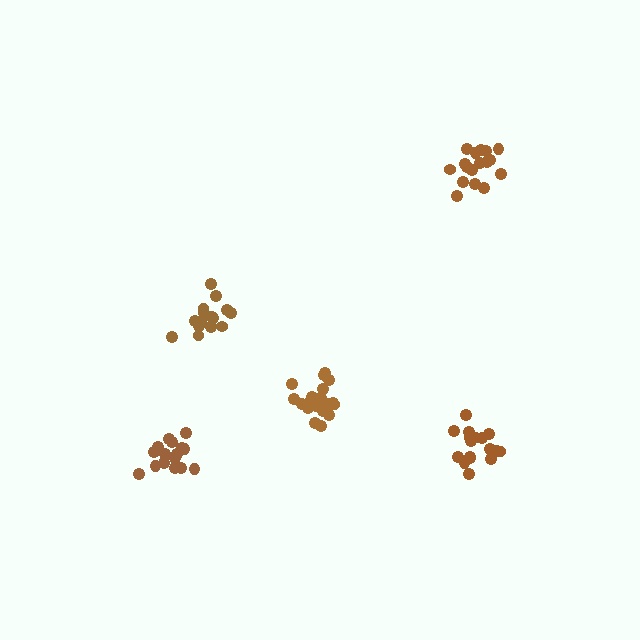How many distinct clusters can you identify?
There are 5 distinct clusters.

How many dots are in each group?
Group 1: 16 dots, Group 2: 15 dots, Group 3: 18 dots, Group 4: 20 dots, Group 5: 17 dots (86 total).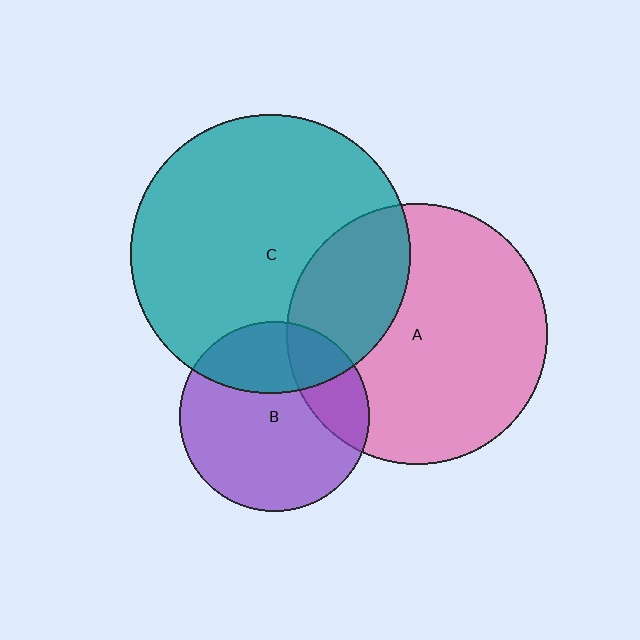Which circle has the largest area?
Circle C (teal).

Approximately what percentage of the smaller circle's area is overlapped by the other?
Approximately 30%.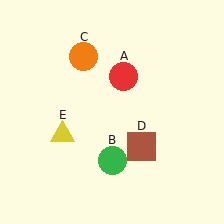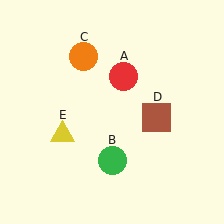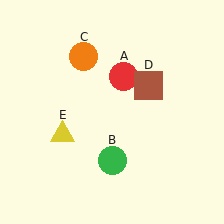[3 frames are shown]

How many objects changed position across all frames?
1 object changed position: brown square (object D).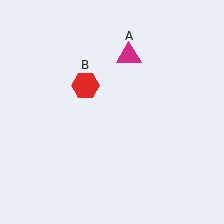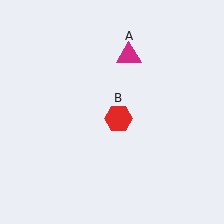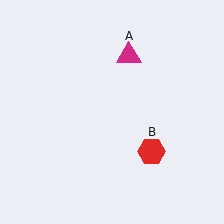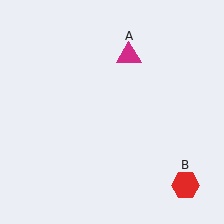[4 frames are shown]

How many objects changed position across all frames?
1 object changed position: red hexagon (object B).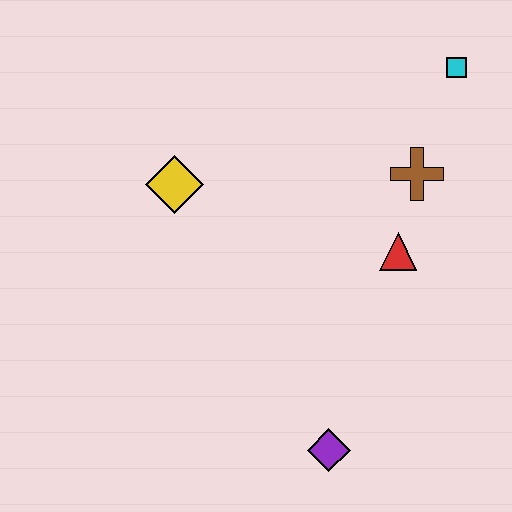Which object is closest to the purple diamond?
The red triangle is closest to the purple diamond.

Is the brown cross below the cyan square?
Yes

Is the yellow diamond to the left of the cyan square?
Yes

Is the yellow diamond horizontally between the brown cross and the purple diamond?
No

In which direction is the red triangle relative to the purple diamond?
The red triangle is above the purple diamond.